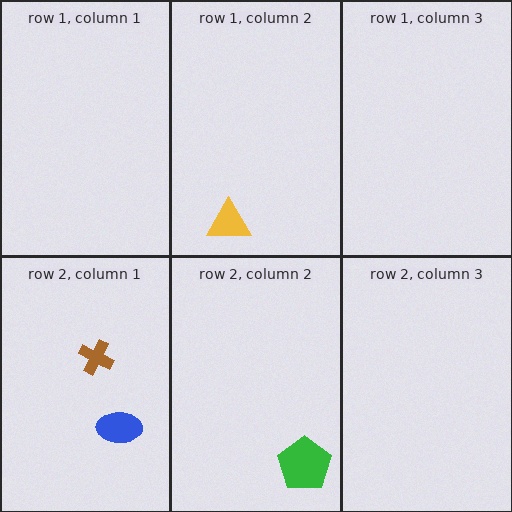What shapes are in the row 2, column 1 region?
The blue ellipse, the brown cross.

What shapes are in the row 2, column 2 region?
The green pentagon.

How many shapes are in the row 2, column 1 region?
2.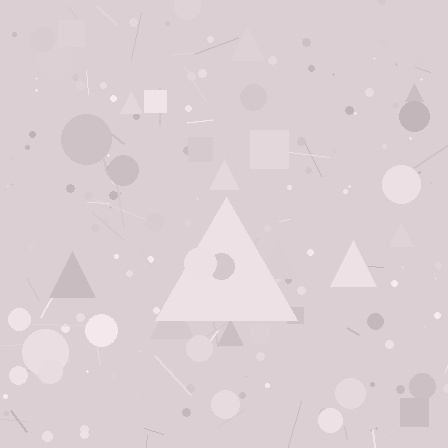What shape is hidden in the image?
A triangle is hidden in the image.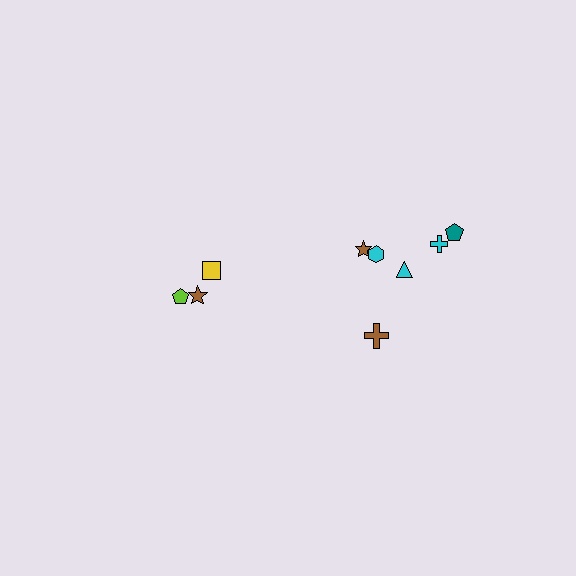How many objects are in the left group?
There are 3 objects.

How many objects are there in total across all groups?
There are 9 objects.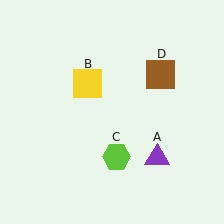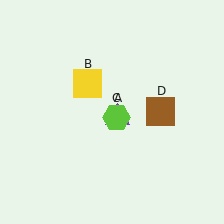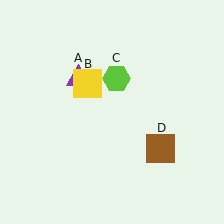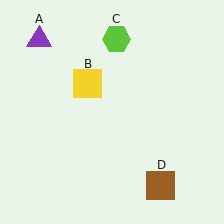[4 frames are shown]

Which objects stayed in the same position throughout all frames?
Yellow square (object B) remained stationary.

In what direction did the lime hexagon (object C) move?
The lime hexagon (object C) moved up.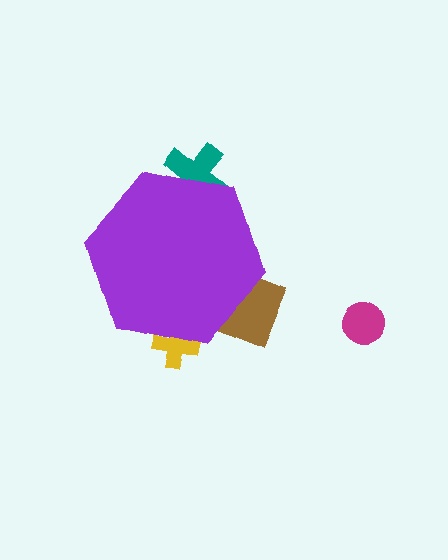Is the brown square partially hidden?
Yes, the brown square is partially hidden behind the purple hexagon.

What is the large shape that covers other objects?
A purple hexagon.